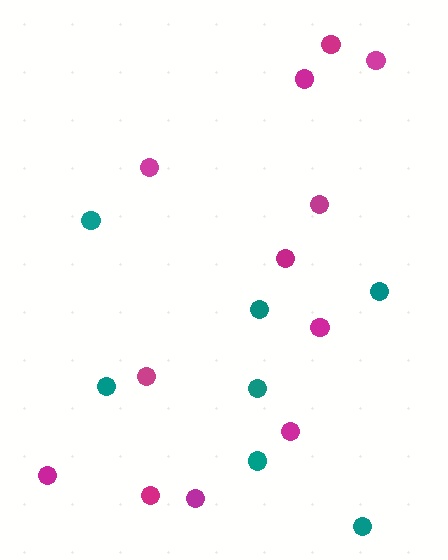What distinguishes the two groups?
There are 2 groups: one group of teal circles (7) and one group of magenta circles (12).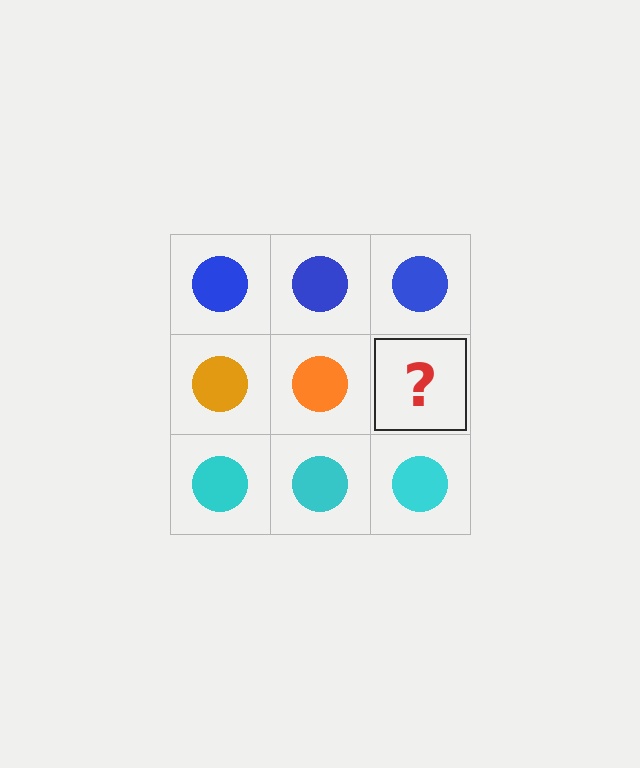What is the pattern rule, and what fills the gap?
The rule is that each row has a consistent color. The gap should be filled with an orange circle.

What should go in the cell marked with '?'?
The missing cell should contain an orange circle.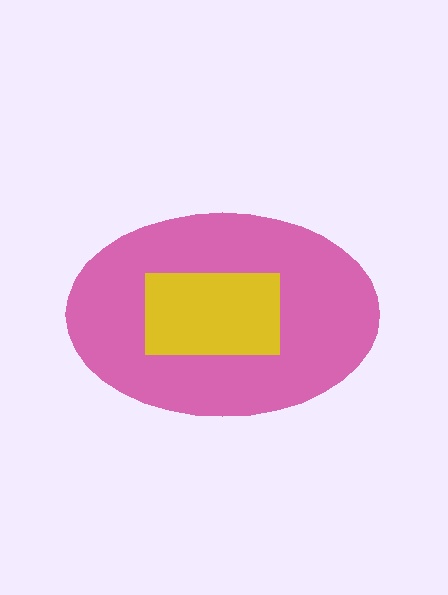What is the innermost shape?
The yellow rectangle.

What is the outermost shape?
The pink ellipse.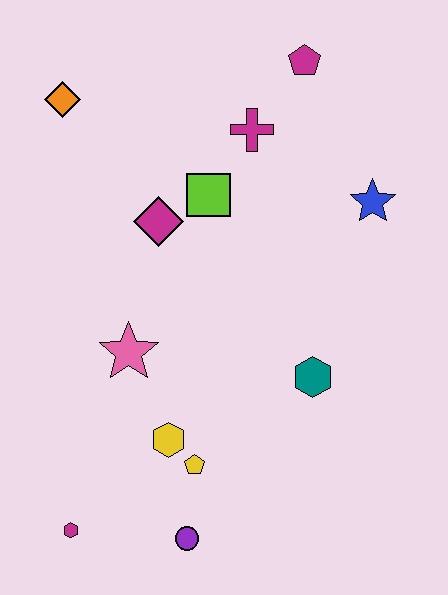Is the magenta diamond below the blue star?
Yes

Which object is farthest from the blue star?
The magenta hexagon is farthest from the blue star.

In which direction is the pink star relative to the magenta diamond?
The pink star is below the magenta diamond.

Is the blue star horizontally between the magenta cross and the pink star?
No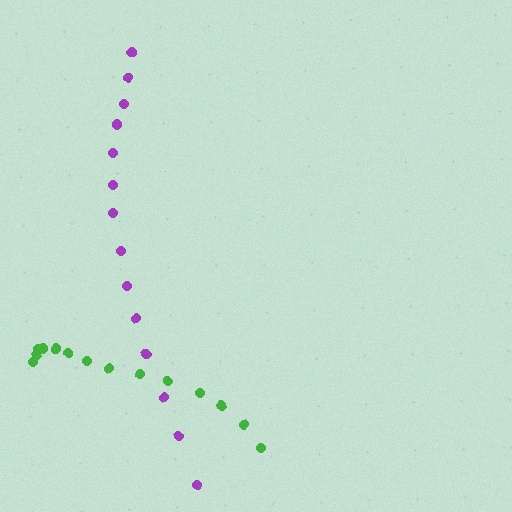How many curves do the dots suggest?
There are 2 distinct paths.